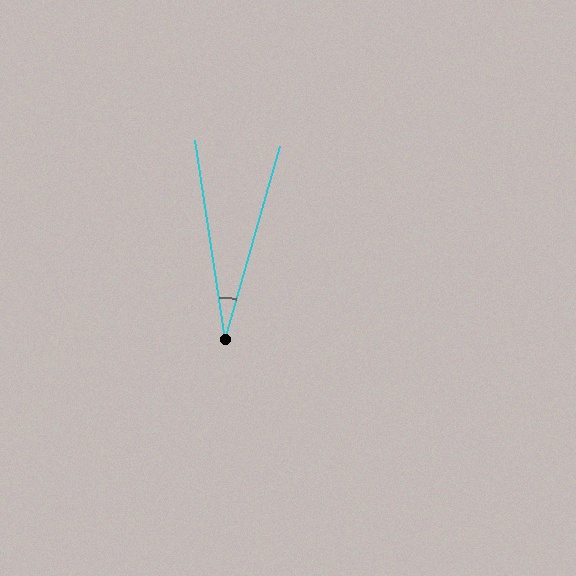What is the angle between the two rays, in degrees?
Approximately 24 degrees.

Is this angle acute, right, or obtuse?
It is acute.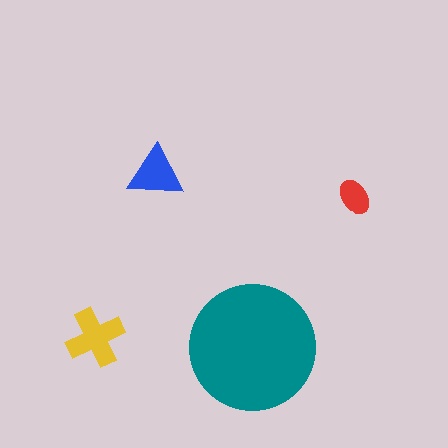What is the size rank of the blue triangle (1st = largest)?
3rd.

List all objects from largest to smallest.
The teal circle, the yellow cross, the blue triangle, the red ellipse.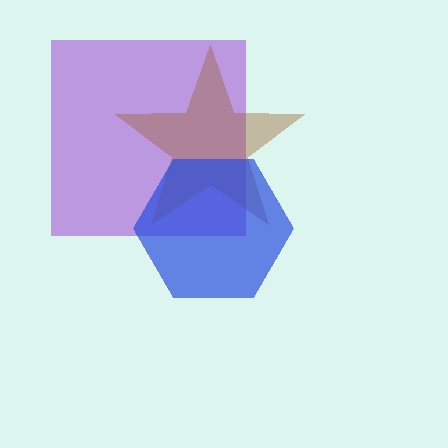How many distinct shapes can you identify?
There are 3 distinct shapes: a purple square, a brown star, a blue hexagon.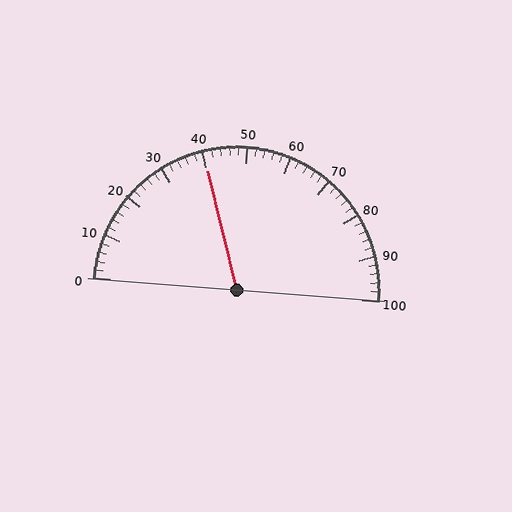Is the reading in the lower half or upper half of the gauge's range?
The reading is in the lower half of the range (0 to 100).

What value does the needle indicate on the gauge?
The needle indicates approximately 40.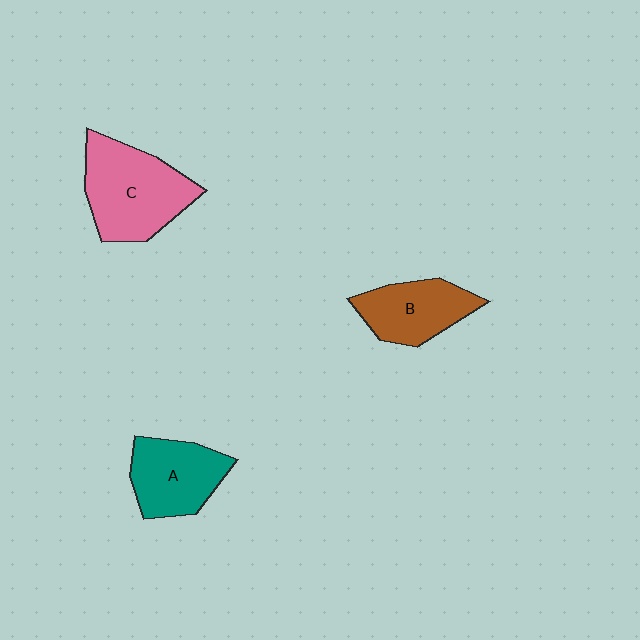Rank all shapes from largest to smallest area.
From largest to smallest: C (pink), A (teal), B (brown).